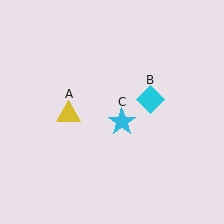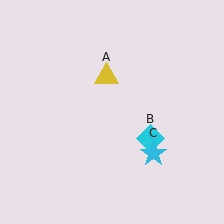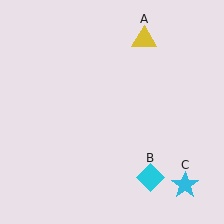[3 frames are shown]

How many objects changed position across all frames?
3 objects changed position: yellow triangle (object A), cyan diamond (object B), cyan star (object C).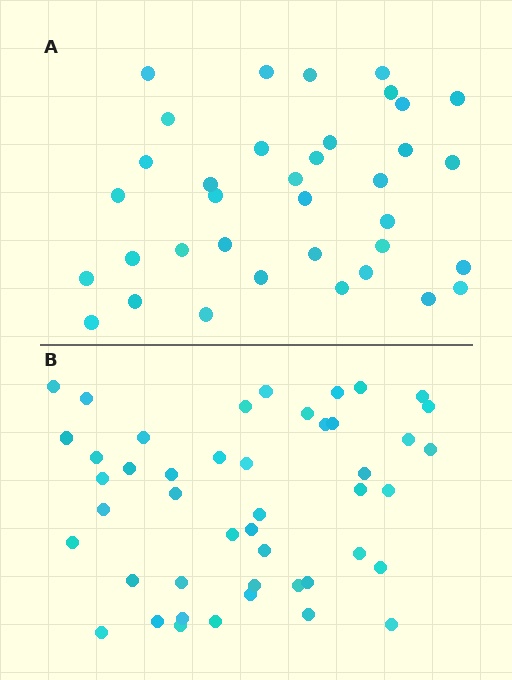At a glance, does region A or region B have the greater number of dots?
Region B (the bottom region) has more dots.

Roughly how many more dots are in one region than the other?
Region B has roughly 10 or so more dots than region A.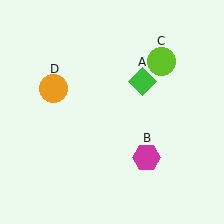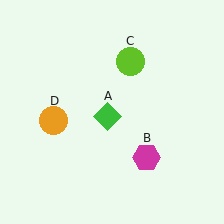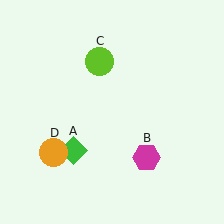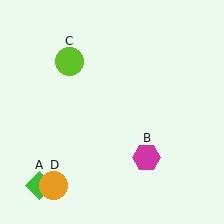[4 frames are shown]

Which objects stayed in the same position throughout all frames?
Magenta hexagon (object B) remained stationary.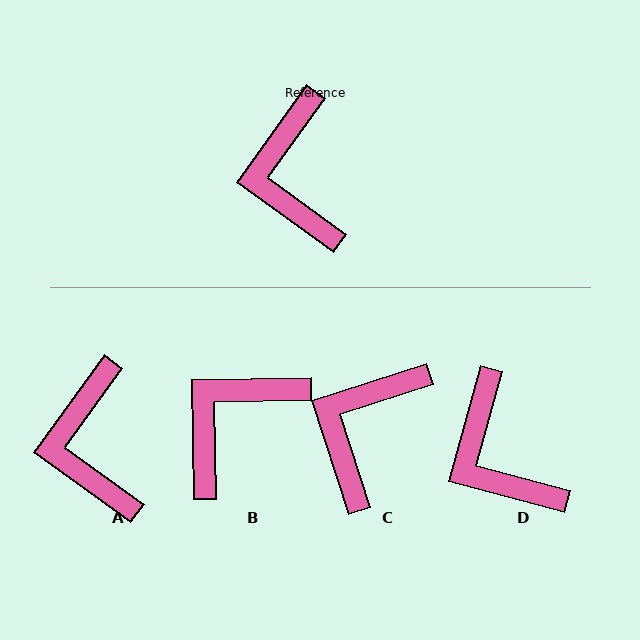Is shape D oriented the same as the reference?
No, it is off by about 21 degrees.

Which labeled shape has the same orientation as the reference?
A.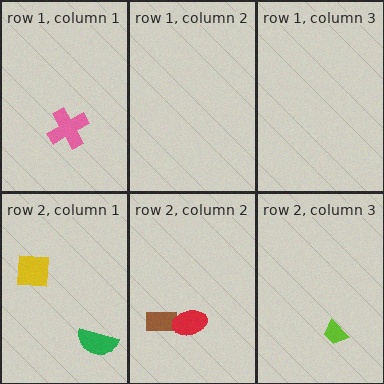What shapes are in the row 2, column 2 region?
The brown rectangle, the red ellipse.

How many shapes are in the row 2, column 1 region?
2.